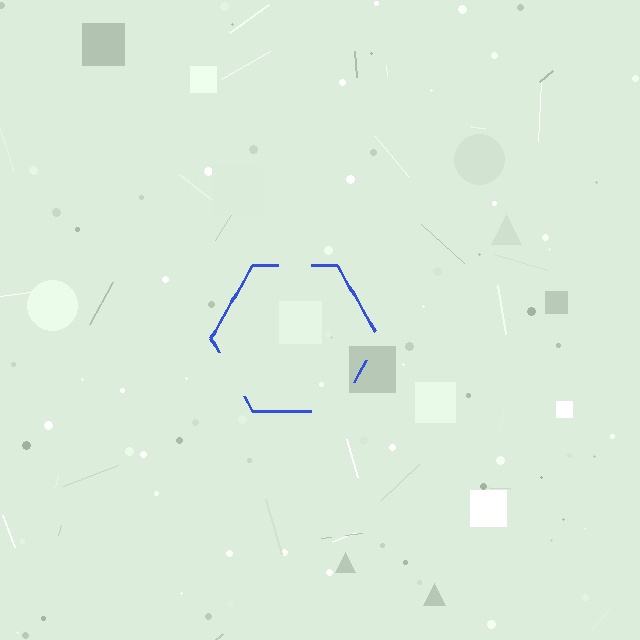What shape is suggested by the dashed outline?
The dashed outline suggests a hexagon.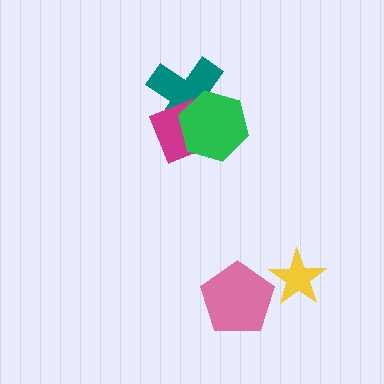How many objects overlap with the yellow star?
0 objects overlap with the yellow star.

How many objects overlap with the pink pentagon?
0 objects overlap with the pink pentagon.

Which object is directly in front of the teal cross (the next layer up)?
The magenta diamond is directly in front of the teal cross.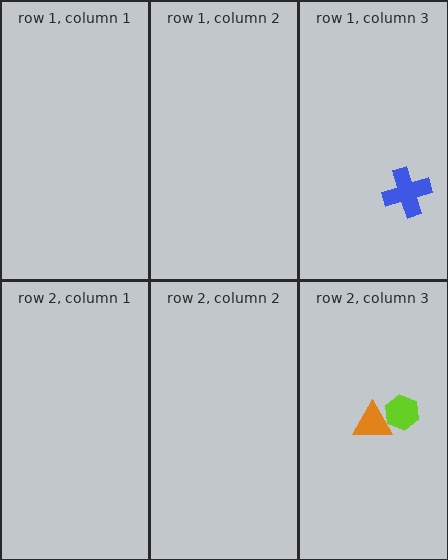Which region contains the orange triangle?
The row 2, column 3 region.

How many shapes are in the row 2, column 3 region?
2.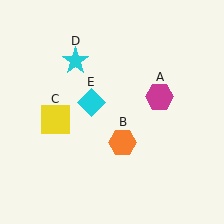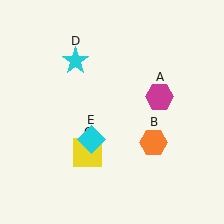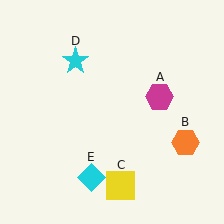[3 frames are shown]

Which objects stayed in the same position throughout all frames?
Magenta hexagon (object A) and cyan star (object D) remained stationary.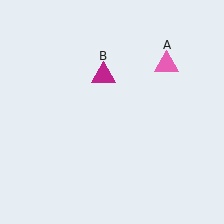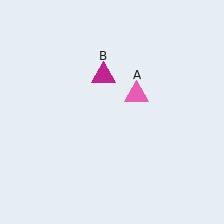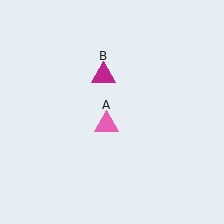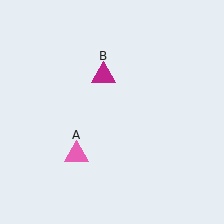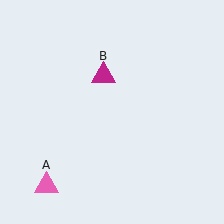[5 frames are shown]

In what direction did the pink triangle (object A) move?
The pink triangle (object A) moved down and to the left.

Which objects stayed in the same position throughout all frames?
Magenta triangle (object B) remained stationary.